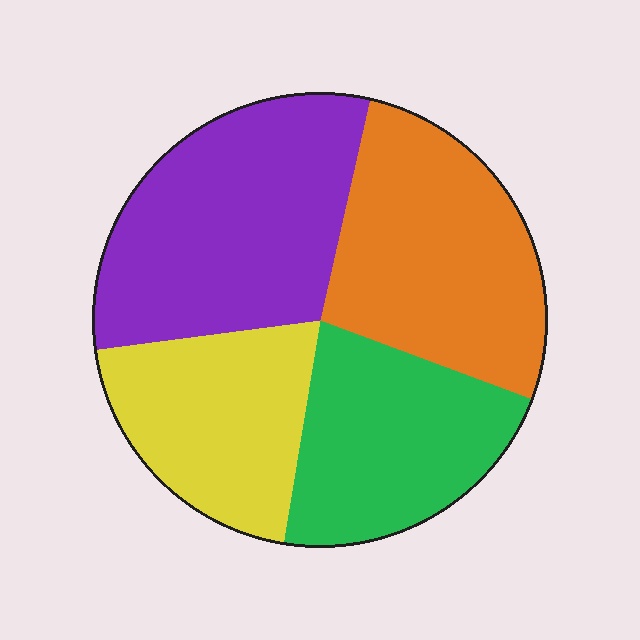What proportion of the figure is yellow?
Yellow takes up between a sixth and a third of the figure.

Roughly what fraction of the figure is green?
Green covers around 20% of the figure.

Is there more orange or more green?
Orange.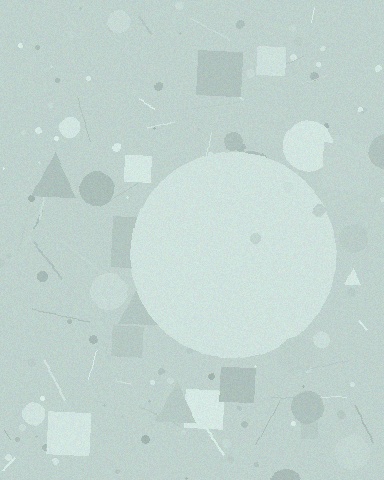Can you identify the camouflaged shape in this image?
The camouflaged shape is a circle.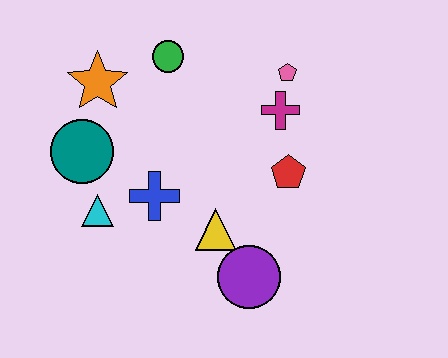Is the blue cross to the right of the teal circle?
Yes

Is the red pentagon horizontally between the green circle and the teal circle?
No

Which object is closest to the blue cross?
The cyan triangle is closest to the blue cross.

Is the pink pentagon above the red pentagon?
Yes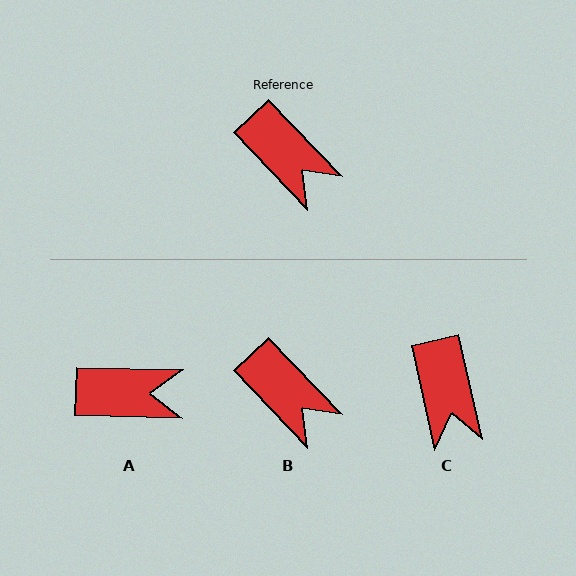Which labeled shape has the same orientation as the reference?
B.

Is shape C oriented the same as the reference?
No, it is off by about 31 degrees.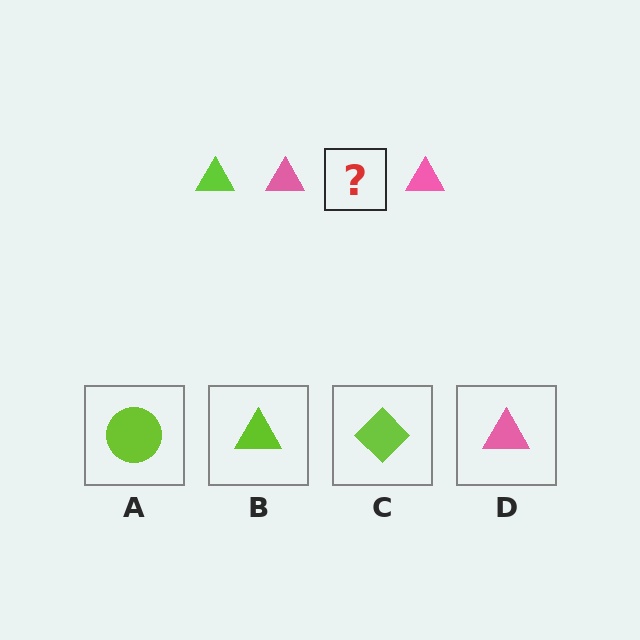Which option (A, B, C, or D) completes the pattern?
B.